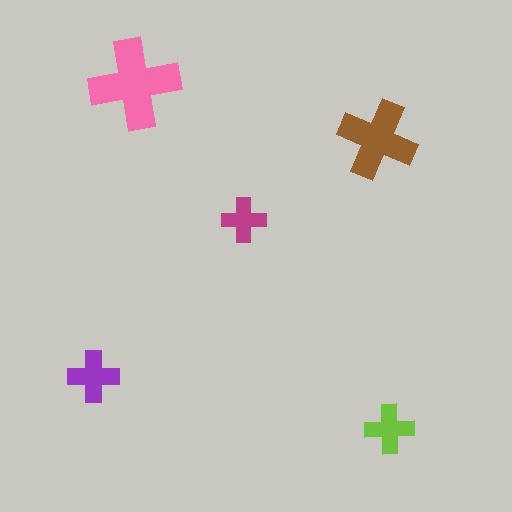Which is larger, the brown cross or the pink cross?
The pink one.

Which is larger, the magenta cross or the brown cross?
The brown one.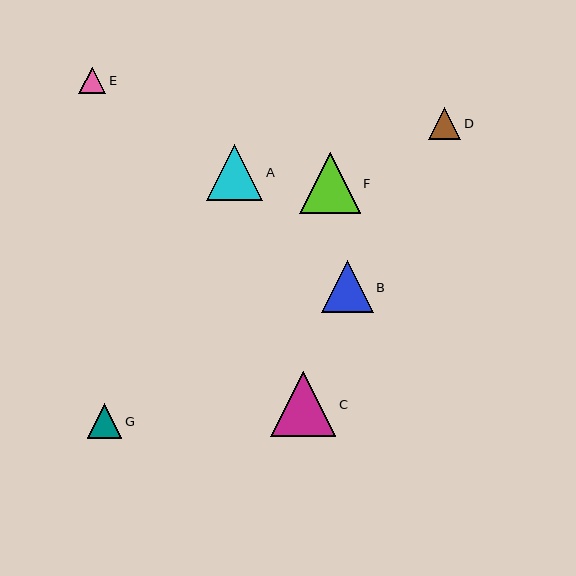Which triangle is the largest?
Triangle C is the largest with a size of approximately 66 pixels.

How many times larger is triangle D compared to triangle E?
Triangle D is approximately 1.2 times the size of triangle E.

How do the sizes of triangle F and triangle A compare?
Triangle F and triangle A are approximately the same size.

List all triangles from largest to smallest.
From largest to smallest: C, F, A, B, G, D, E.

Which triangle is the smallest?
Triangle E is the smallest with a size of approximately 27 pixels.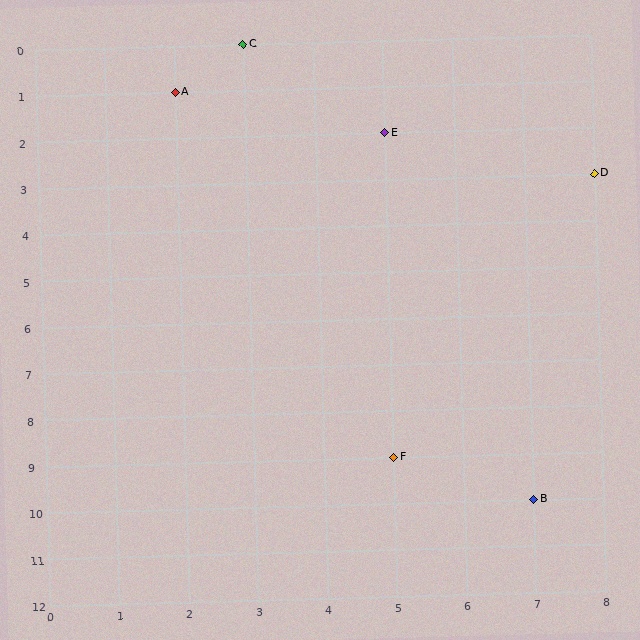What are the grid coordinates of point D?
Point D is at grid coordinates (8, 3).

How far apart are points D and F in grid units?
Points D and F are 3 columns and 6 rows apart (about 6.7 grid units diagonally).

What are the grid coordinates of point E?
Point E is at grid coordinates (5, 2).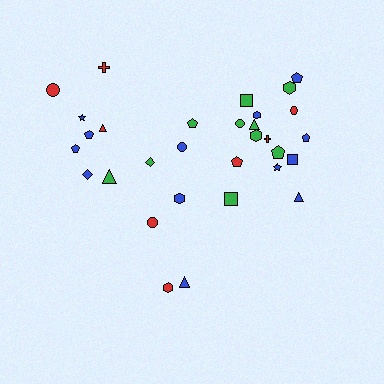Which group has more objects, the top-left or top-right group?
The top-right group.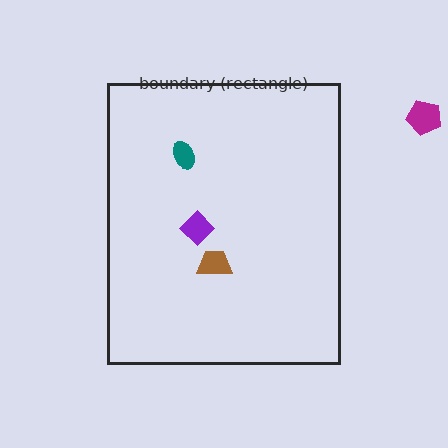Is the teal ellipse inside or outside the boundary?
Inside.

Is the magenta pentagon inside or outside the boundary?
Outside.